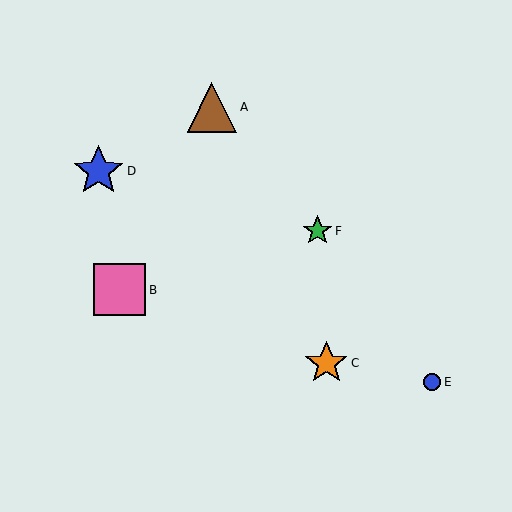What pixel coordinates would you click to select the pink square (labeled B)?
Click at (120, 290) to select the pink square B.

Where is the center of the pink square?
The center of the pink square is at (120, 290).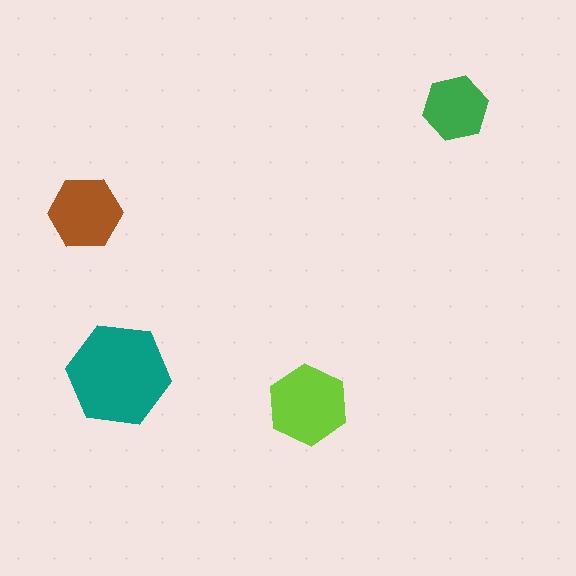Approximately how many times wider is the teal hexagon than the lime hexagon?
About 1.5 times wider.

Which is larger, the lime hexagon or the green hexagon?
The lime one.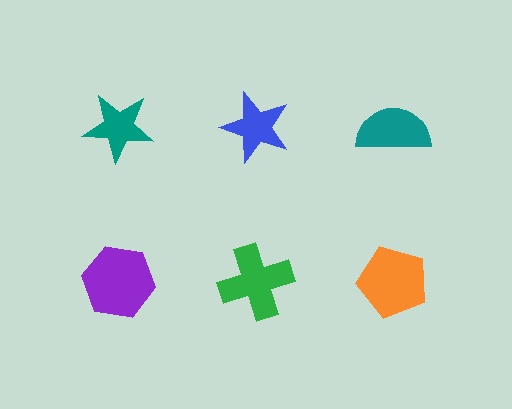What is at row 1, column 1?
A teal star.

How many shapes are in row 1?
3 shapes.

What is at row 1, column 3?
A teal semicircle.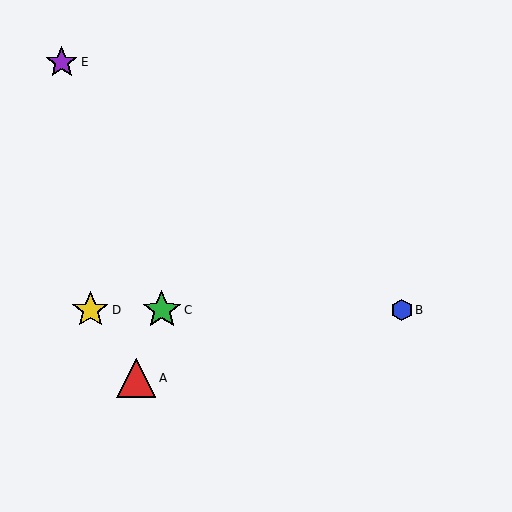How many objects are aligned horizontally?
3 objects (B, C, D) are aligned horizontally.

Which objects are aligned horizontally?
Objects B, C, D are aligned horizontally.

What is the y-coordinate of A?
Object A is at y≈378.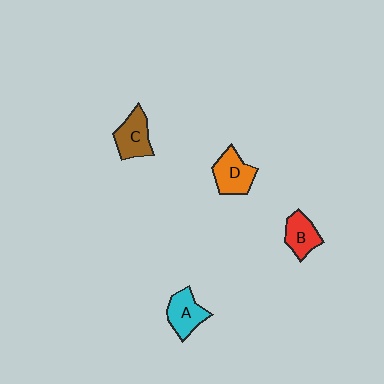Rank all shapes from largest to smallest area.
From largest to smallest: D (orange), C (brown), A (cyan), B (red).